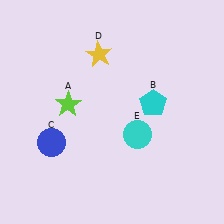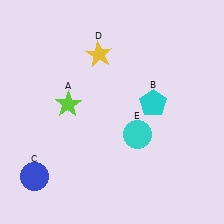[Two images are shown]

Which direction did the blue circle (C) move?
The blue circle (C) moved down.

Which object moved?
The blue circle (C) moved down.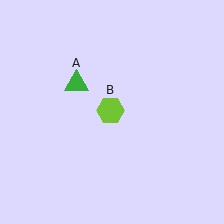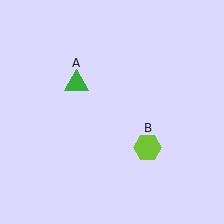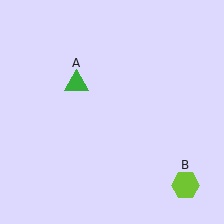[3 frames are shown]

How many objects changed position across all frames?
1 object changed position: lime hexagon (object B).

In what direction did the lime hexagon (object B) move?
The lime hexagon (object B) moved down and to the right.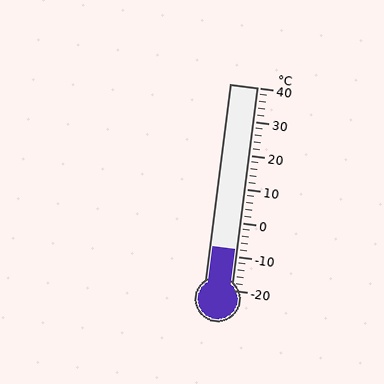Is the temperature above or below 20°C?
The temperature is below 20°C.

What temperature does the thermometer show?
The thermometer shows approximately -8°C.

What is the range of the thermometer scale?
The thermometer scale ranges from -20°C to 40°C.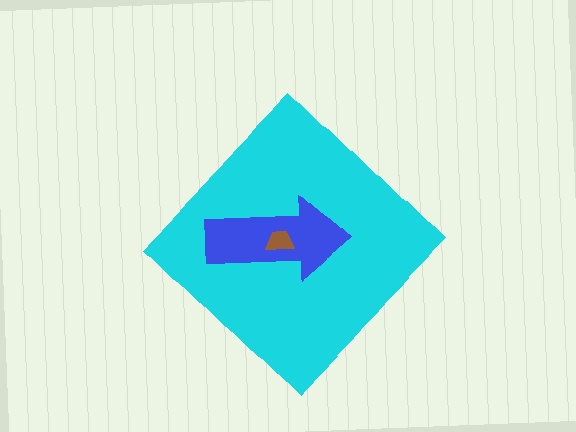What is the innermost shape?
The brown trapezoid.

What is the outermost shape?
The cyan diamond.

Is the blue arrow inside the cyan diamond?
Yes.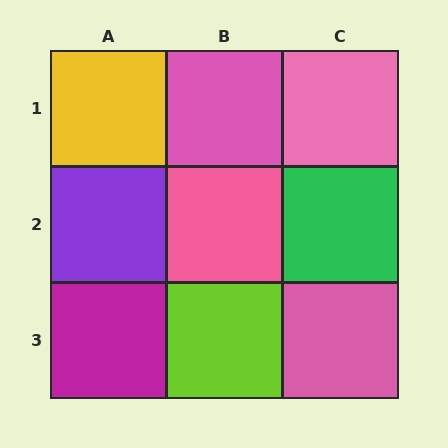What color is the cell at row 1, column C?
Pink.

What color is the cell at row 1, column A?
Yellow.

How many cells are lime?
1 cell is lime.